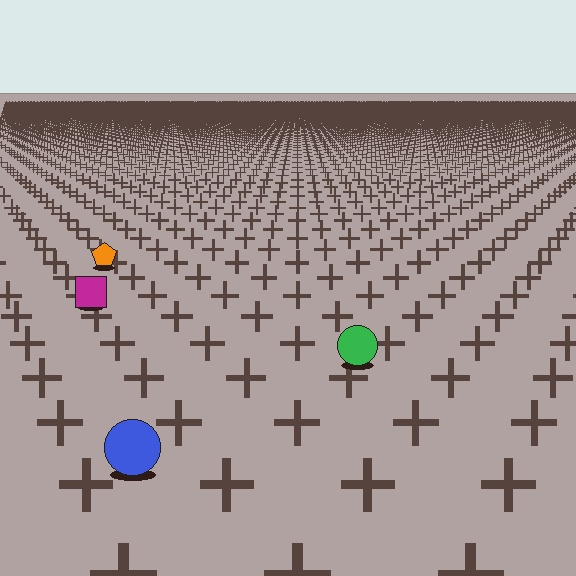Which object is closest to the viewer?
The blue circle is closest. The texture marks near it are larger and more spread out.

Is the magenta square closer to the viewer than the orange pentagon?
Yes. The magenta square is closer — you can tell from the texture gradient: the ground texture is coarser near it.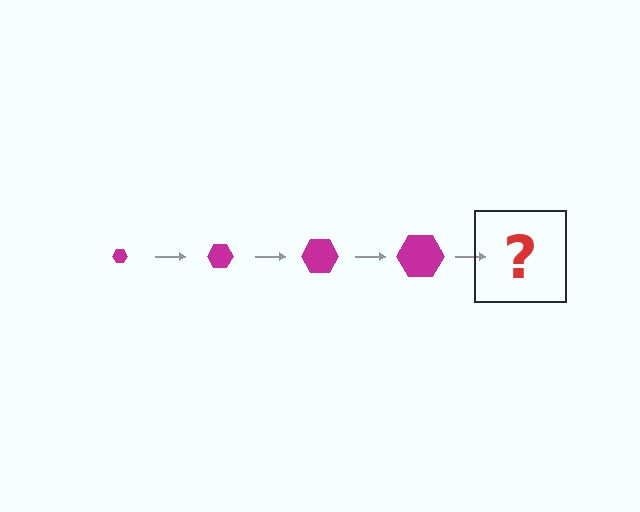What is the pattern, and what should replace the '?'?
The pattern is that the hexagon gets progressively larger each step. The '?' should be a magenta hexagon, larger than the previous one.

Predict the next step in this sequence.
The next step is a magenta hexagon, larger than the previous one.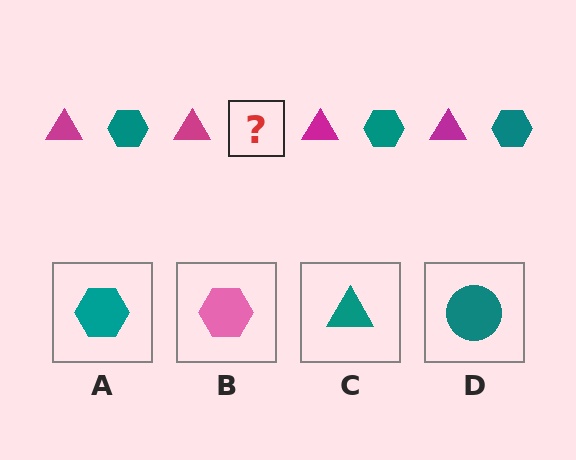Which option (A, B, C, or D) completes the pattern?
A.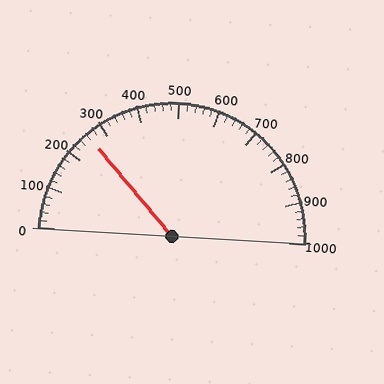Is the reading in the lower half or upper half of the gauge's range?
The reading is in the lower half of the range (0 to 1000).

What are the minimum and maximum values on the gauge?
The gauge ranges from 0 to 1000.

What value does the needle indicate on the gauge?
The needle indicates approximately 260.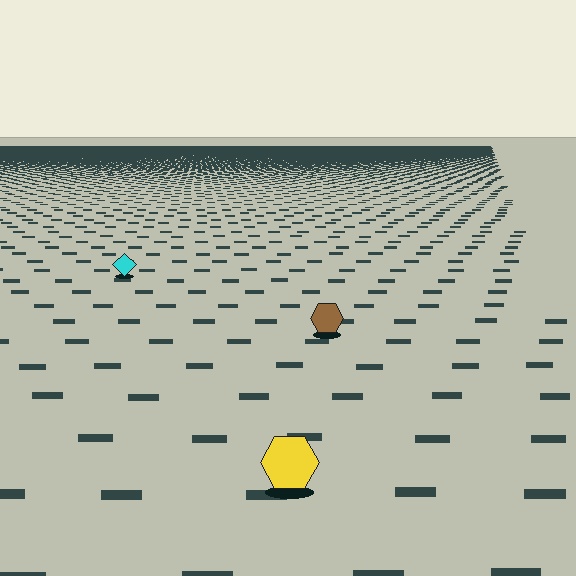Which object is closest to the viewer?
The yellow hexagon is closest. The texture marks near it are larger and more spread out.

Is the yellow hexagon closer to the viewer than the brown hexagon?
Yes. The yellow hexagon is closer — you can tell from the texture gradient: the ground texture is coarser near it.